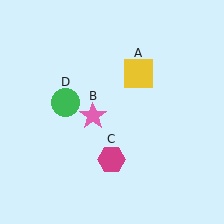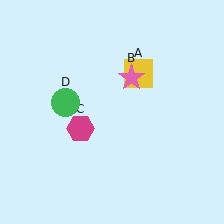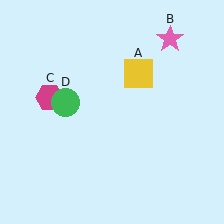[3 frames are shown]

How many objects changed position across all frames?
2 objects changed position: pink star (object B), magenta hexagon (object C).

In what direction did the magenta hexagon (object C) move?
The magenta hexagon (object C) moved up and to the left.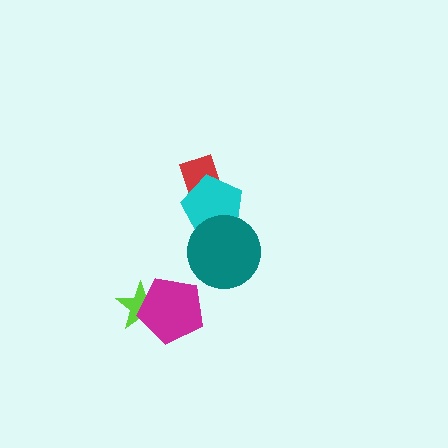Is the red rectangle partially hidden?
Yes, it is partially covered by another shape.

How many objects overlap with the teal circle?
1 object overlaps with the teal circle.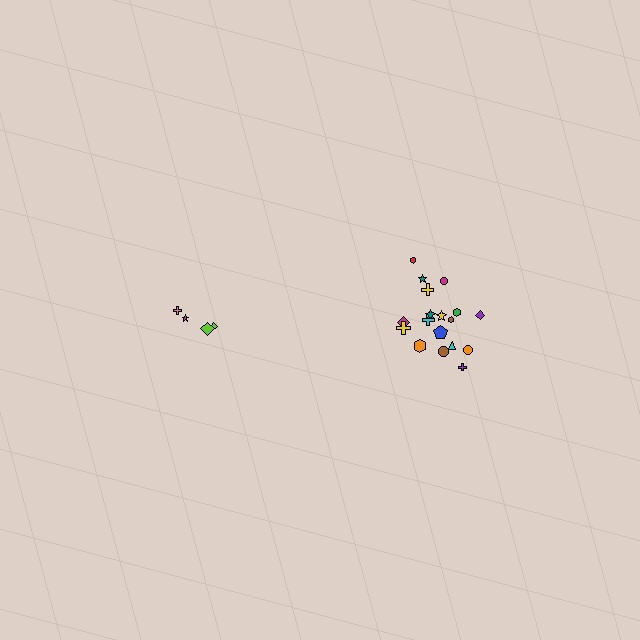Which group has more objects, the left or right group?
The right group.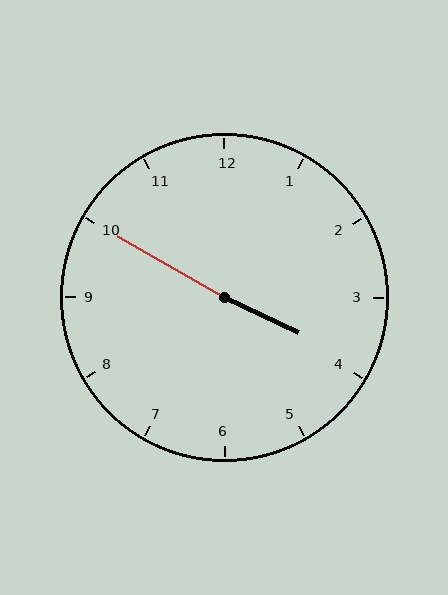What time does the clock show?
3:50.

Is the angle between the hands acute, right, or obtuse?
It is obtuse.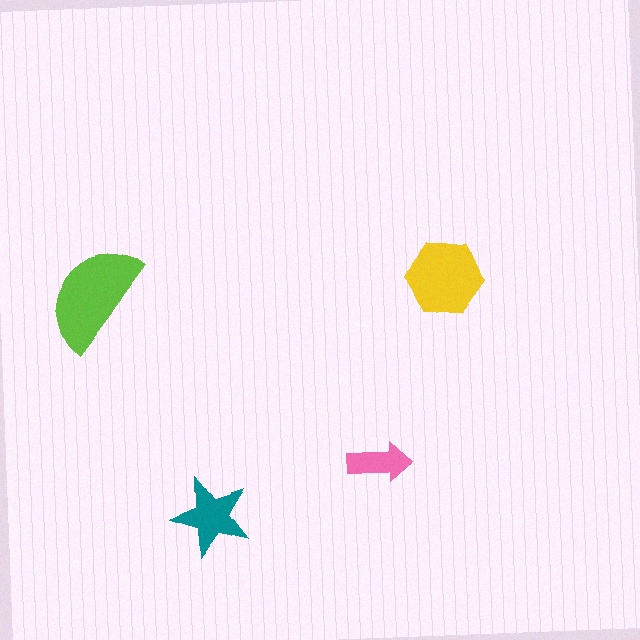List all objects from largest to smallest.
The lime semicircle, the yellow hexagon, the teal star, the pink arrow.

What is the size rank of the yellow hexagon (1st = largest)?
2nd.